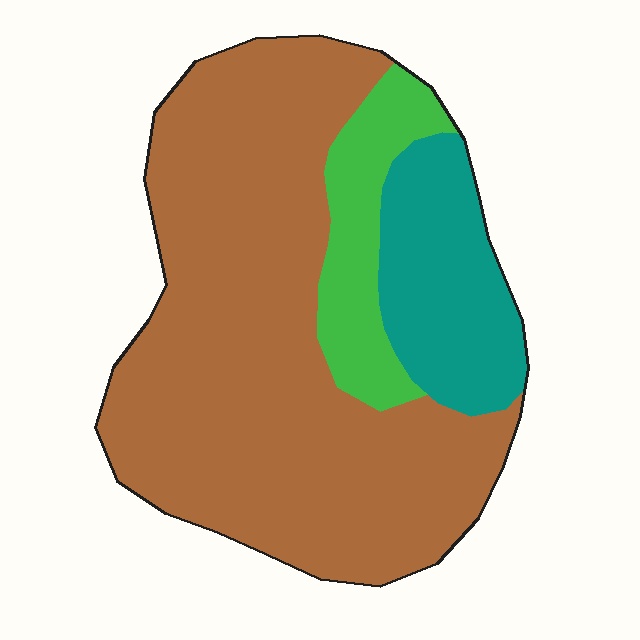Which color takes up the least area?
Green, at roughly 15%.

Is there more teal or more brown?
Brown.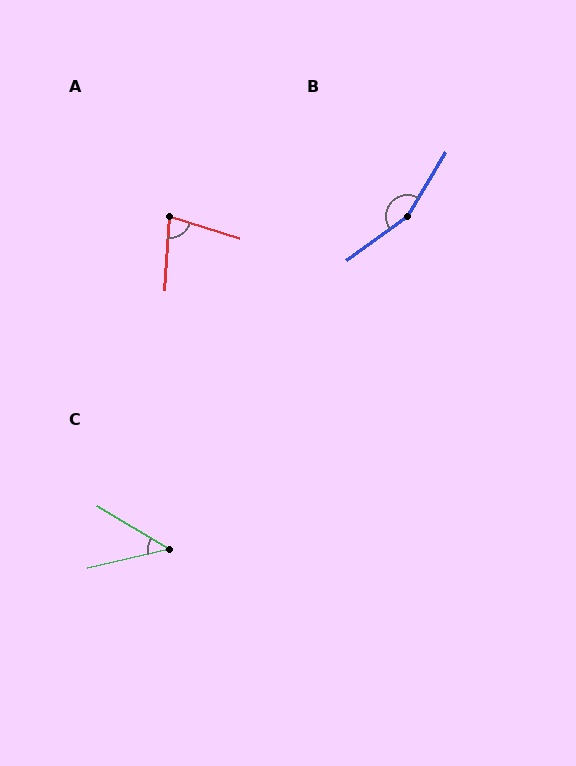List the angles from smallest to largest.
C (44°), A (76°), B (157°).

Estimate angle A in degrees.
Approximately 76 degrees.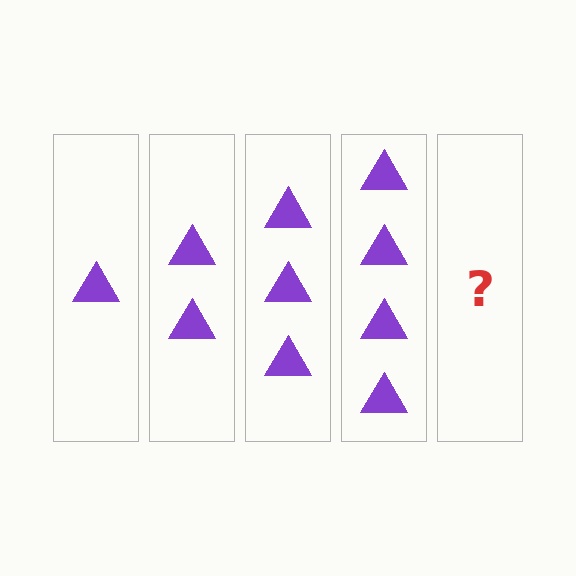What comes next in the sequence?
The next element should be 5 triangles.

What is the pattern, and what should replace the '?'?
The pattern is that each step adds one more triangle. The '?' should be 5 triangles.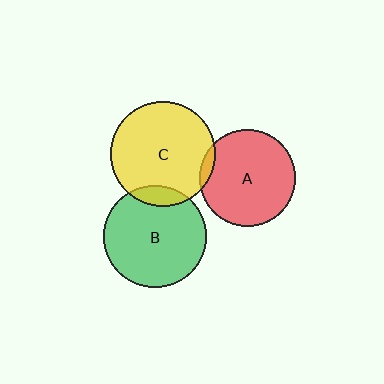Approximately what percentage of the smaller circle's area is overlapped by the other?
Approximately 5%.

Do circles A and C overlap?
Yes.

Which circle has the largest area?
Circle C (yellow).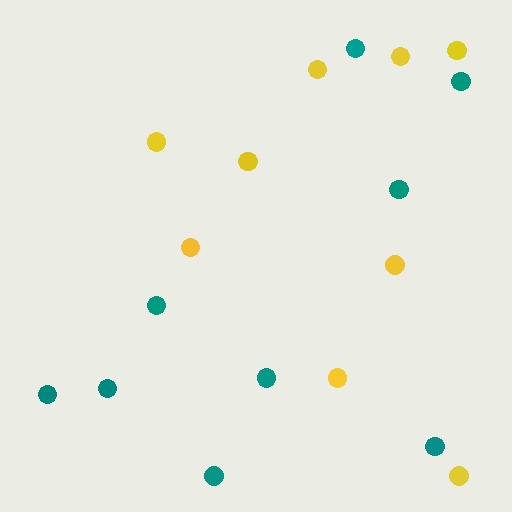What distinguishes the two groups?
There are 2 groups: one group of teal circles (9) and one group of yellow circles (9).